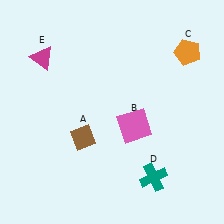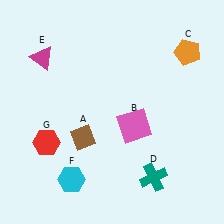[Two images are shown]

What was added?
A cyan hexagon (F), a red hexagon (G) were added in Image 2.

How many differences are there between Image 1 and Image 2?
There are 2 differences between the two images.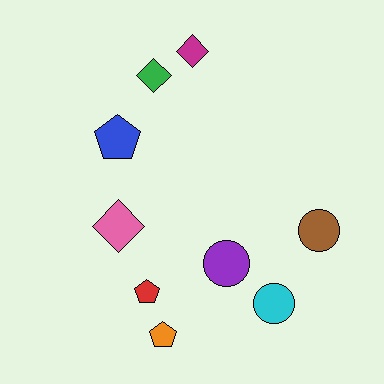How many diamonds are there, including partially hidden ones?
There are 3 diamonds.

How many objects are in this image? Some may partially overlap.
There are 9 objects.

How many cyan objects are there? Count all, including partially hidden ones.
There is 1 cyan object.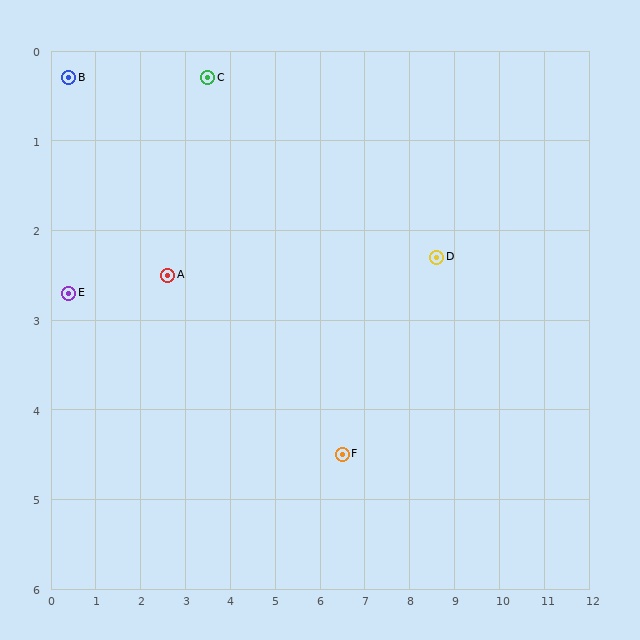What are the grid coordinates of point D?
Point D is at approximately (8.6, 2.3).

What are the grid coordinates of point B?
Point B is at approximately (0.4, 0.3).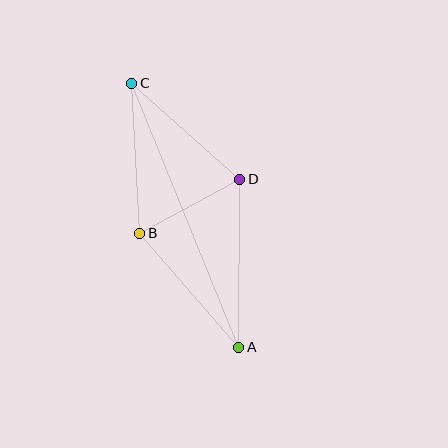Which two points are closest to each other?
Points B and D are closest to each other.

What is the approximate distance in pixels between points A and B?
The distance between A and B is approximately 151 pixels.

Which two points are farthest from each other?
Points A and C are farthest from each other.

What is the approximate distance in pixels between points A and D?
The distance between A and D is approximately 168 pixels.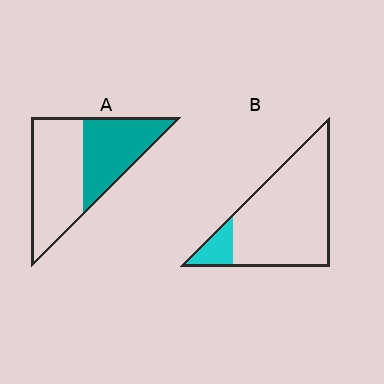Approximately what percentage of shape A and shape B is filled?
A is approximately 45% and B is approximately 15%.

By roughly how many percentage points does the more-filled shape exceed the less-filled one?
By roughly 30 percentage points (A over B).